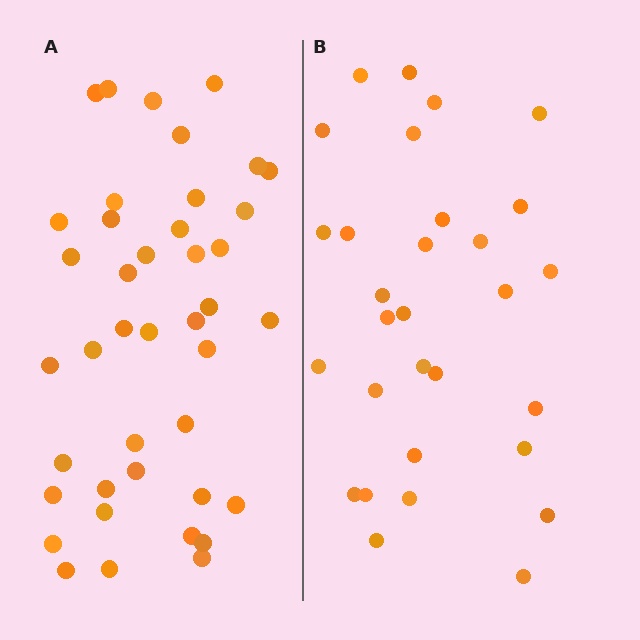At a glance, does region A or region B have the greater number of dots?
Region A (the left region) has more dots.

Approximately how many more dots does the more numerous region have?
Region A has roughly 12 or so more dots than region B.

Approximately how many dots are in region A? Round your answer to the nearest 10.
About 40 dots. (The exact count is 41, which rounds to 40.)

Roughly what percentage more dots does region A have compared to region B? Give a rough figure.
About 35% more.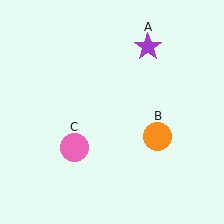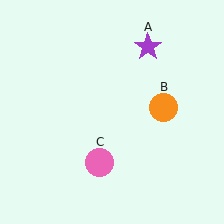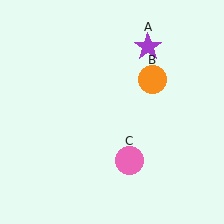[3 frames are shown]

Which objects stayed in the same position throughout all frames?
Purple star (object A) remained stationary.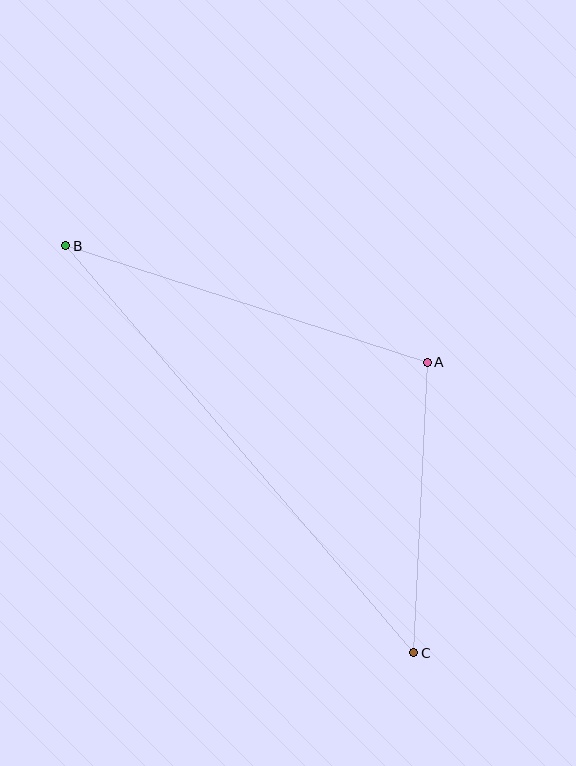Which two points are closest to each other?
Points A and C are closest to each other.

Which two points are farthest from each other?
Points B and C are farthest from each other.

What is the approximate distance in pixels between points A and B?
The distance between A and B is approximately 380 pixels.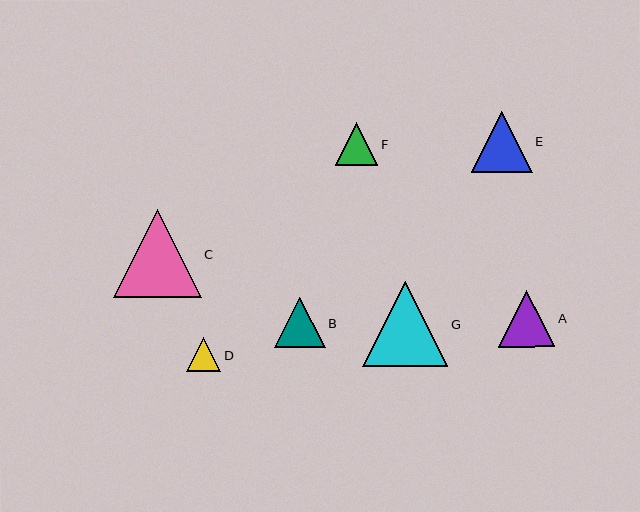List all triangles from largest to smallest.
From largest to smallest: C, G, E, A, B, F, D.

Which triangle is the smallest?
Triangle D is the smallest with a size of approximately 34 pixels.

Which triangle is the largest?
Triangle C is the largest with a size of approximately 88 pixels.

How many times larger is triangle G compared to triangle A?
Triangle G is approximately 1.5 times the size of triangle A.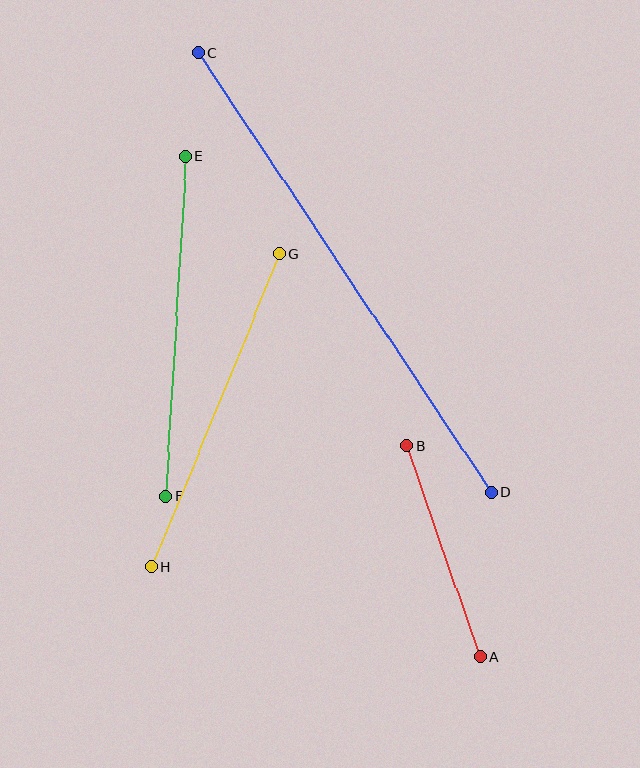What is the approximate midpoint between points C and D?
The midpoint is at approximately (345, 272) pixels.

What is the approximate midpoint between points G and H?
The midpoint is at approximately (216, 411) pixels.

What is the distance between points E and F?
The distance is approximately 341 pixels.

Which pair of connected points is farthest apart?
Points C and D are farthest apart.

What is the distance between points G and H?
The distance is approximately 338 pixels.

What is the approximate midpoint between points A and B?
The midpoint is at approximately (444, 551) pixels.